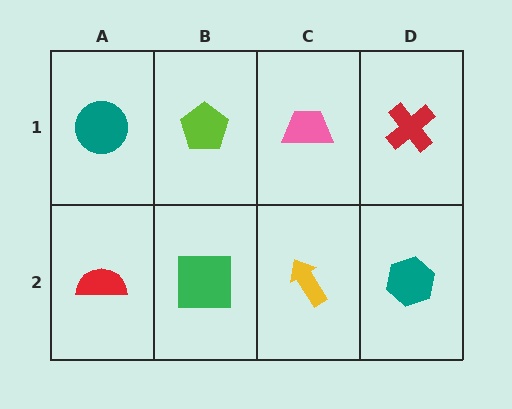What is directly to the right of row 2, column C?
A teal hexagon.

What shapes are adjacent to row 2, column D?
A red cross (row 1, column D), a yellow arrow (row 2, column C).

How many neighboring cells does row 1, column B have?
3.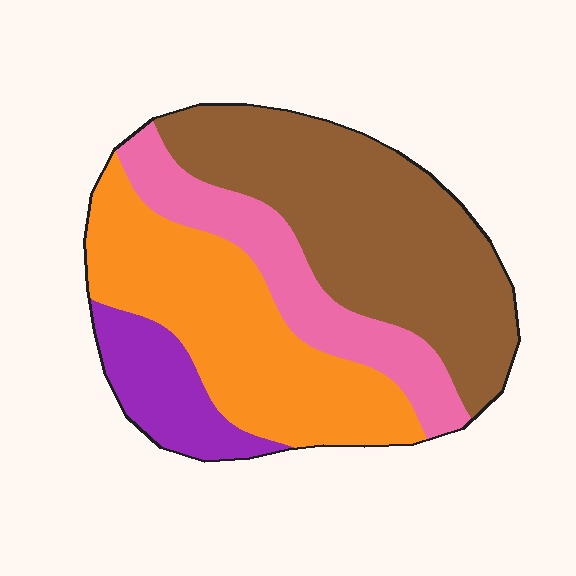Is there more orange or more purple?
Orange.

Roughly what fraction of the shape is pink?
Pink takes up about one sixth (1/6) of the shape.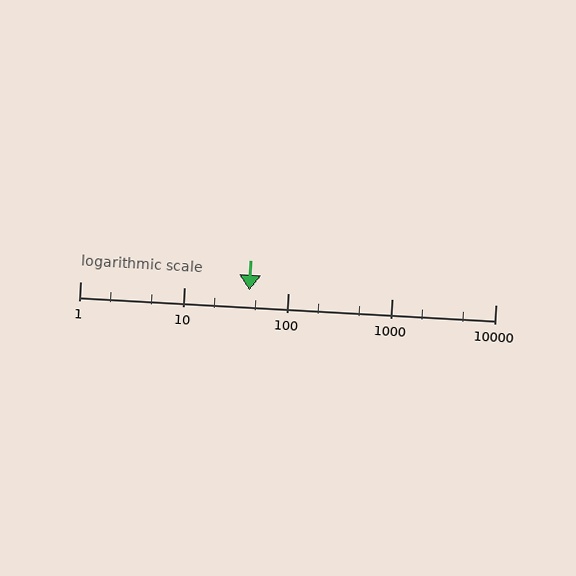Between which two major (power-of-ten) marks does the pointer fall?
The pointer is between 10 and 100.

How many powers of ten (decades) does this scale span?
The scale spans 4 decades, from 1 to 10000.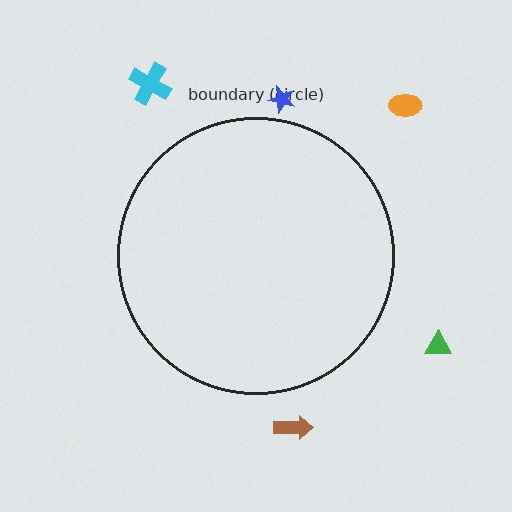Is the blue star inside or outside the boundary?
Outside.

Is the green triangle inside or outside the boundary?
Outside.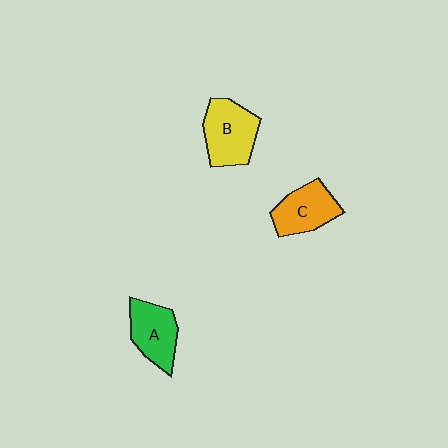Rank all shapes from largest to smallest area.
From largest to smallest: B (yellow), A (green), C (orange).